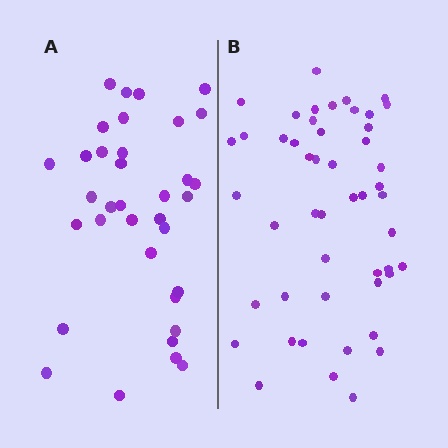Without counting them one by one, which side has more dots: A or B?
Region B (the right region) has more dots.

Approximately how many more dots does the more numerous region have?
Region B has approximately 15 more dots than region A.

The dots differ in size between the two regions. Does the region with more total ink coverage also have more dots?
No. Region A has more total ink coverage because its dots are larger, but region B actually contains more individual dots. Total area can be misleading — the number of items is what matters here.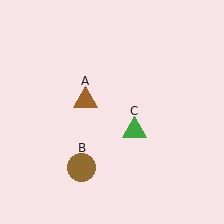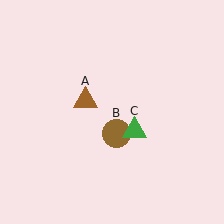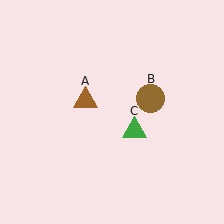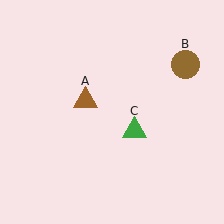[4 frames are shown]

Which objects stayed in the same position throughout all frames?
Brown triangle (object A) and green triangle (object C) remained stationary.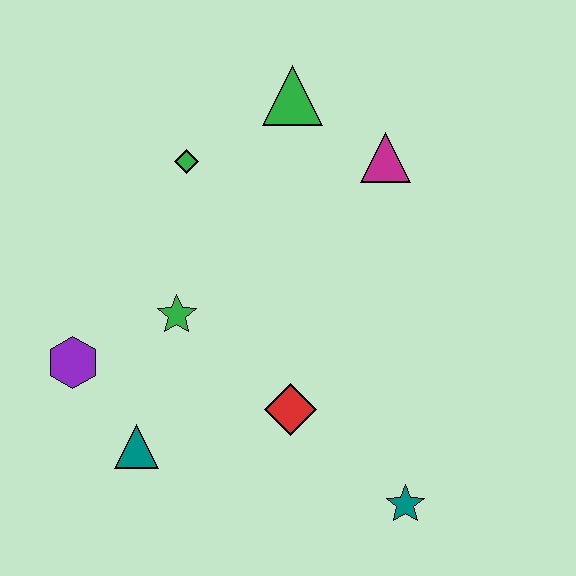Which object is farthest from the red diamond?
The green triangle is farthest from the red diamond.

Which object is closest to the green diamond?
The green triangle is closest to the green diamond.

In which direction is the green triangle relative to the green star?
The green triangle is above the green star.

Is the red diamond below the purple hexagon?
Yes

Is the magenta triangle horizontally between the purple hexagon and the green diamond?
No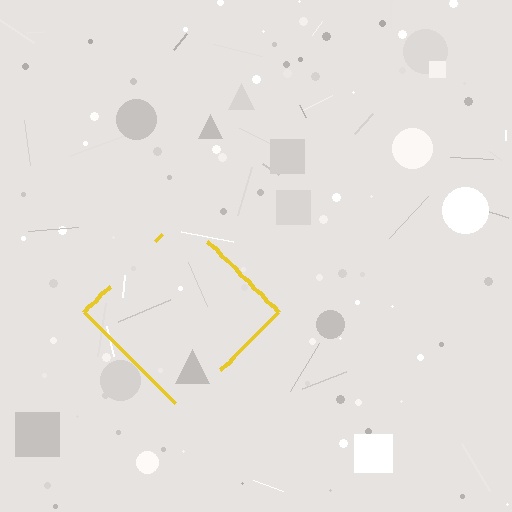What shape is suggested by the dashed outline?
The dashed outline suggests a diamond.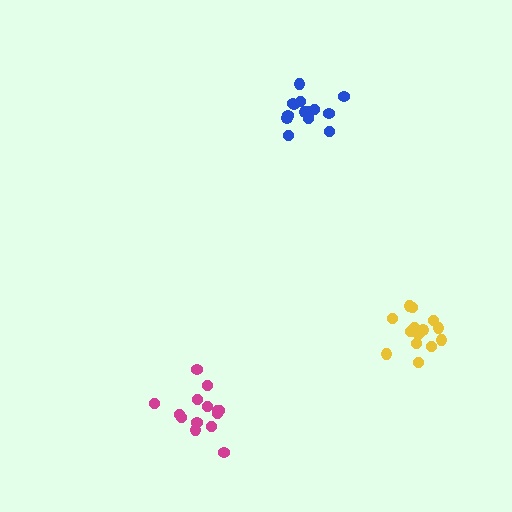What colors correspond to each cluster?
The clusters are colored: yellow, blue, magenta.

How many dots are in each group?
Group 1: 14 dots, Group 2: 14 dots, Group 3: 14 dots (42 total).